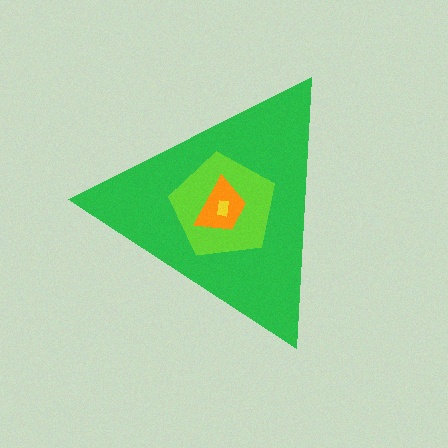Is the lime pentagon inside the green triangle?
Yes.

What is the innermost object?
The yellow rectangle.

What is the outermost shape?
The green triangle.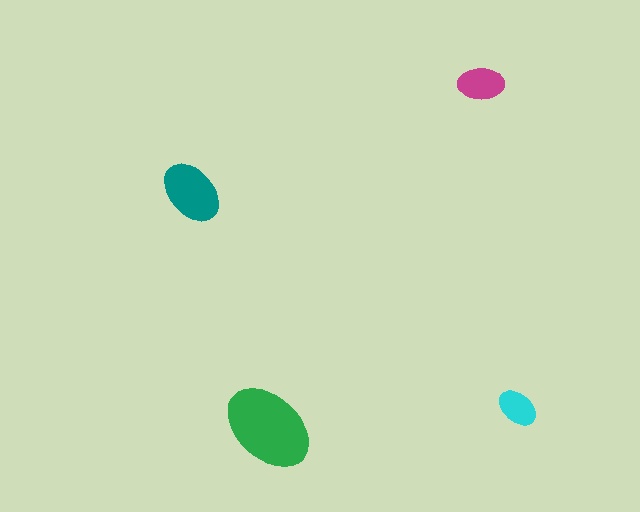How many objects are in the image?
There are 4 objects in the image.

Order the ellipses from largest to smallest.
the green one, the teal one, the magenta one, the cyan one.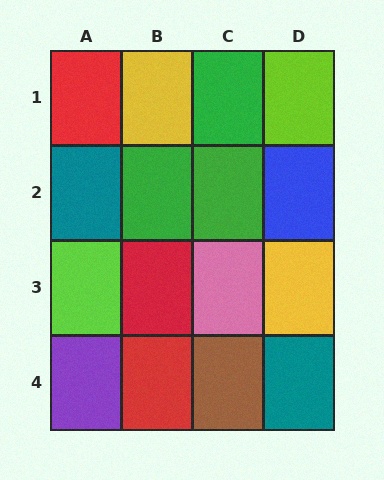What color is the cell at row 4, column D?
Teal.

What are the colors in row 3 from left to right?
Lime, red, pink, yellow.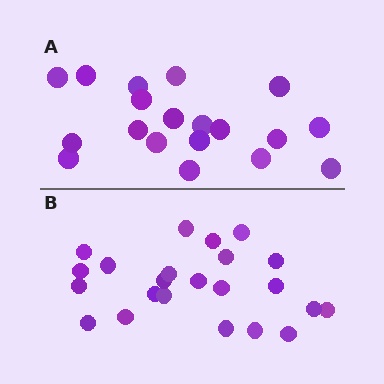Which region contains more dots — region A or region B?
Region B (the bottom region) has more dots.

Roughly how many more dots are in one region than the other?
Region B has about 4 more dots than region A.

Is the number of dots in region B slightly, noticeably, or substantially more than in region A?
Region B has only slightly more — the two regions are fairly close. The ratio is roughly 1.2 to 1.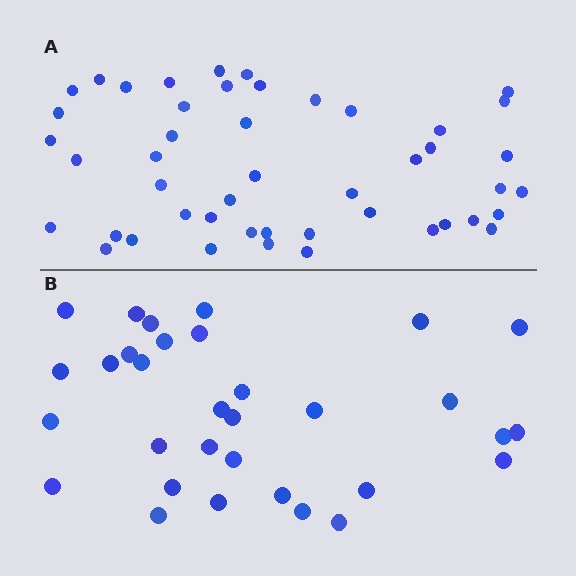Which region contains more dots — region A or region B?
Region A (the top region) has more dots.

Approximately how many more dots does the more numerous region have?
Region A has approximately 15 more dots than region B.